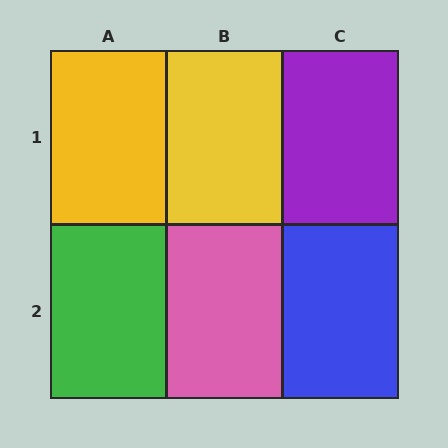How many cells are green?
1 cell is green.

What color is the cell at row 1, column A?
Yellow.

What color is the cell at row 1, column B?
Yellow.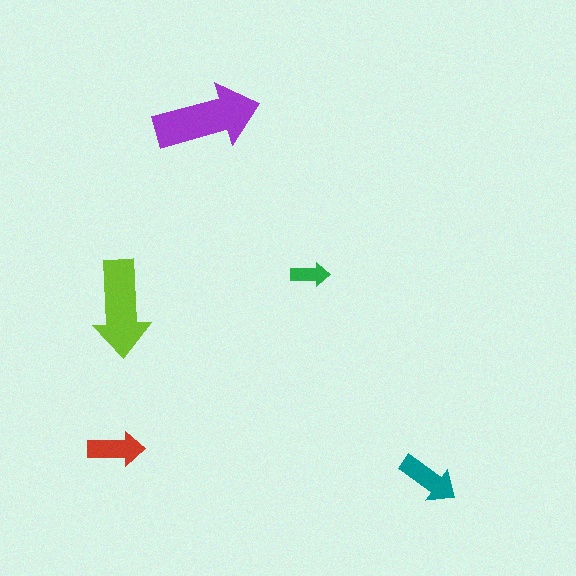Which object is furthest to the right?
The teal arrow is rightmost.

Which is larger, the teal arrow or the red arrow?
The teal one.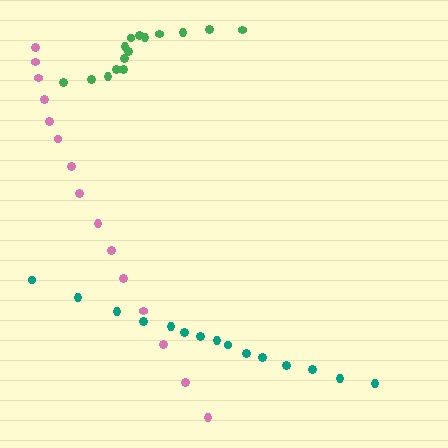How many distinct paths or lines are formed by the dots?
There are 3 distinct paths.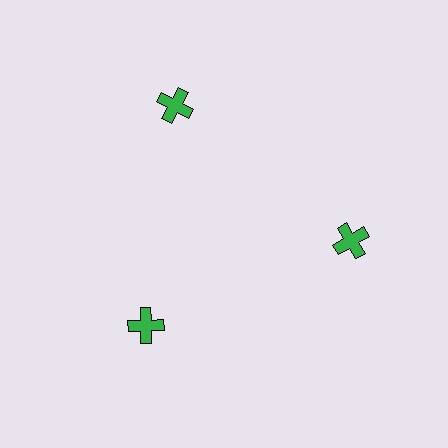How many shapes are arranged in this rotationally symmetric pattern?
There are 3 shapes, arranged in 3 groups of 1.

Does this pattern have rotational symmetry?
Yes, this pattern has 3-fold rotational symmetry. It looks the same after rotating 120 degrees around the center.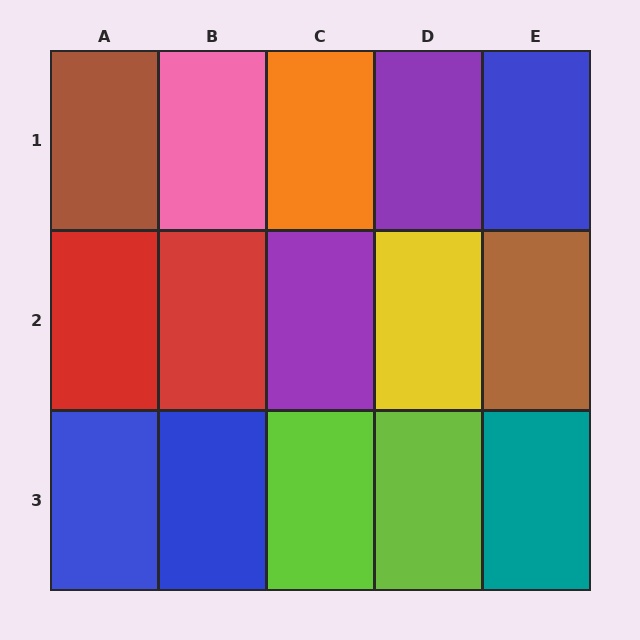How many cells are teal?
1 cell is teal.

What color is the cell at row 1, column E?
Blue.